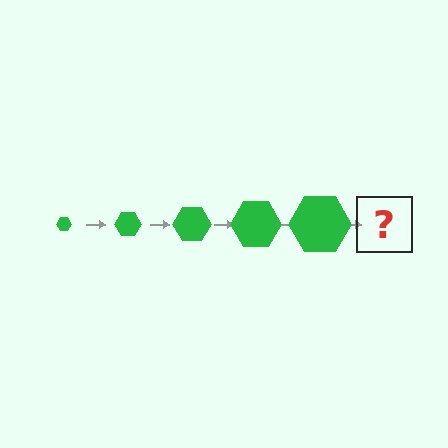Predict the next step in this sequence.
The next step is a green hexagon, larger than the previous one.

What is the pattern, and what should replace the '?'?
The pattern is that the hexagon gets progressively larger each step. The '?' should be a green hexagon, larger than the previous one.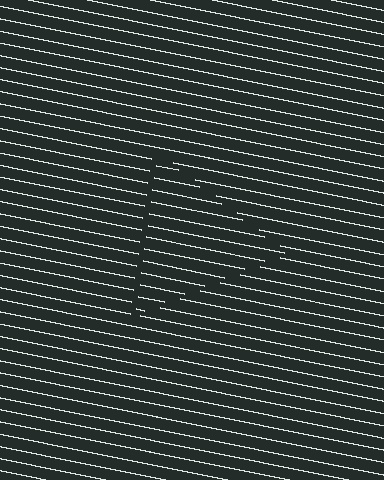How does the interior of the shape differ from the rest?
The interior of the shape contains the same grating, shifted by half a period — the contour is defined by the phase discontinuity where line-ends from the inner and outer gratings abut.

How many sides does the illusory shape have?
3 sides — the line-ends trace a triangle.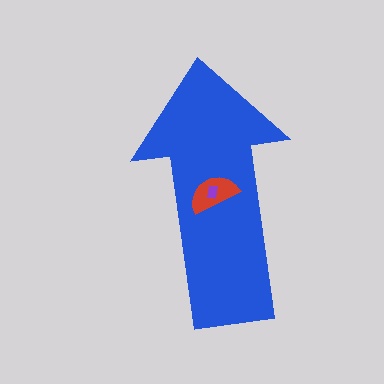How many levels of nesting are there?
3.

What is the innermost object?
The purple rectangle.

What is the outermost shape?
The blue arrow.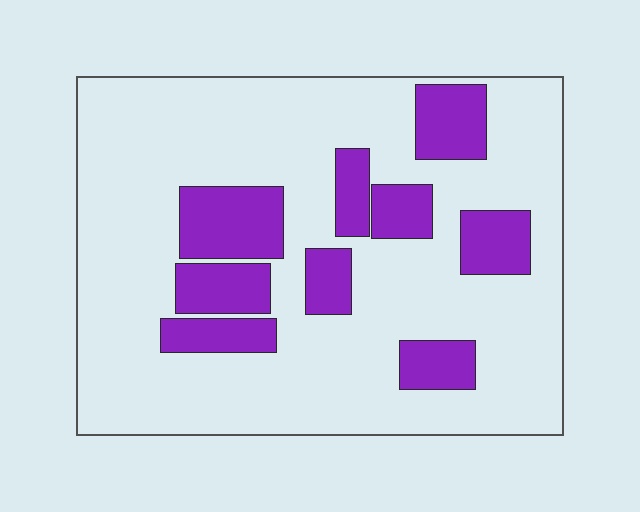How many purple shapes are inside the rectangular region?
9.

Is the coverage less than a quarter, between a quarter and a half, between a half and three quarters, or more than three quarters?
Less than a quarter.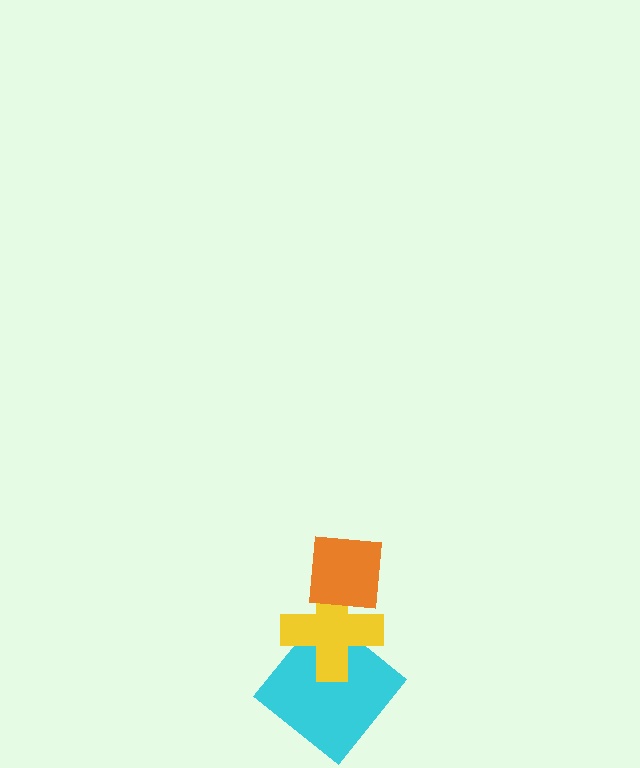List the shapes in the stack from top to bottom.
From top to bottom: the orange square, the yellow cross, the cyan diamond.